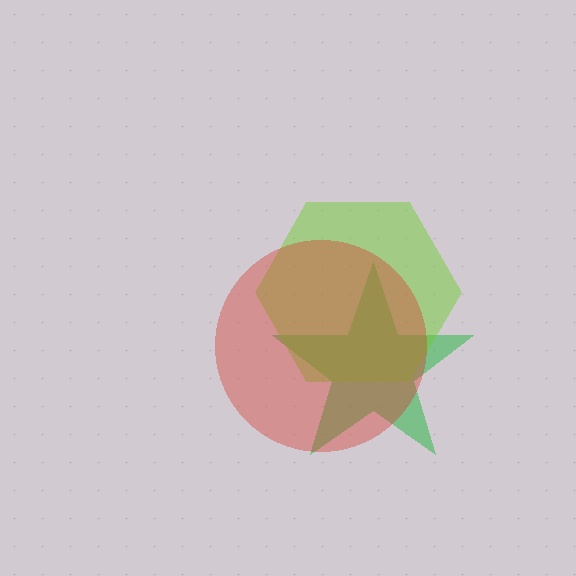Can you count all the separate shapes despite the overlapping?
Yes, there are 3 separate shapes.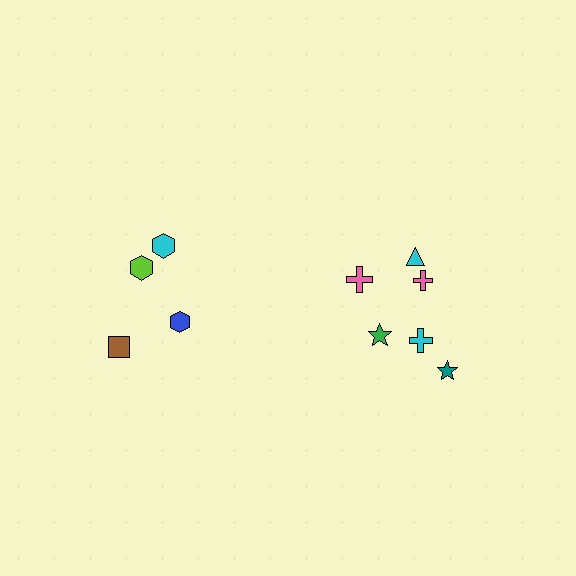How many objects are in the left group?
There are 4 objects.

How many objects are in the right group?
There are 6 objects.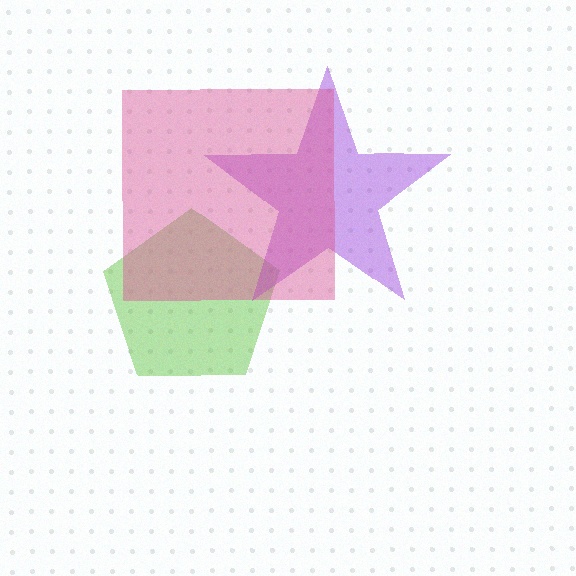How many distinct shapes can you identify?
There are 3 distinct shapes: a lime pentagon, a purple star, a pink square.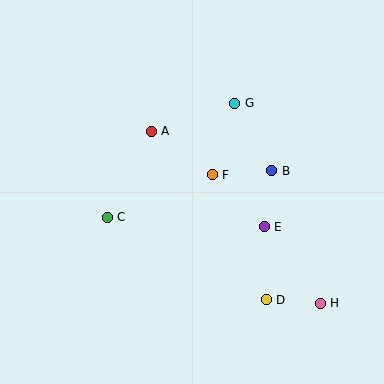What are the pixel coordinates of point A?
Point A is at (151, 131).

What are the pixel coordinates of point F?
Point F is at (212, 175).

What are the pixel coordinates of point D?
Point D is at (266, 300).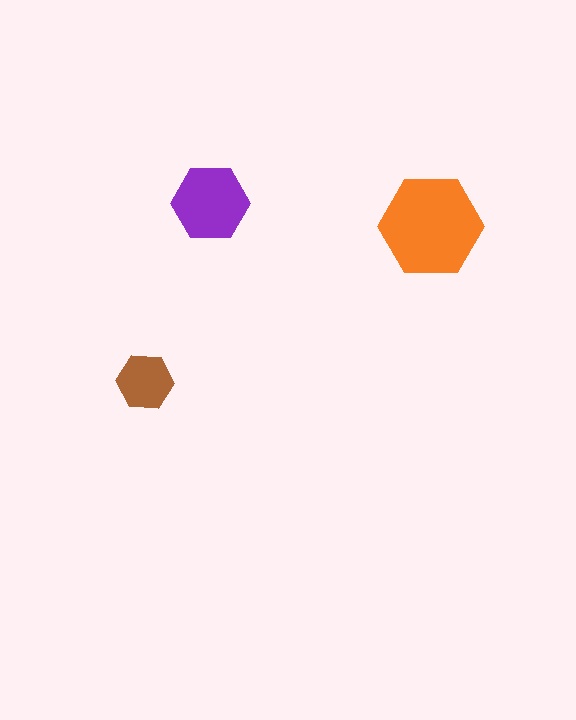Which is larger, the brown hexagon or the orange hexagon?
The orange one.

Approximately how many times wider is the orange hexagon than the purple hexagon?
About 1.5 times wider.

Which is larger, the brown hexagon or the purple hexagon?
The purple one.